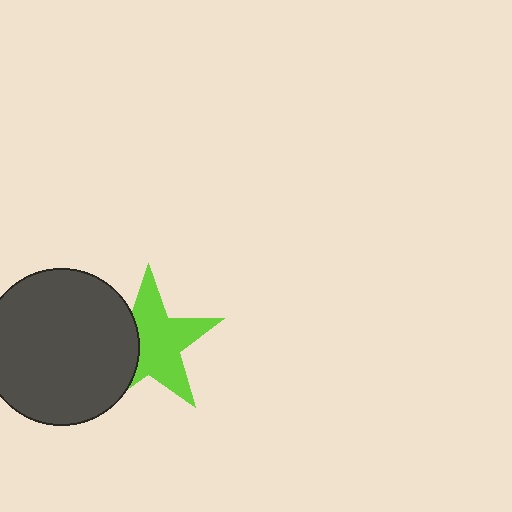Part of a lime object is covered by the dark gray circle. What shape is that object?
It is a star.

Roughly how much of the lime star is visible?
Most of it is visible (roughly 66%).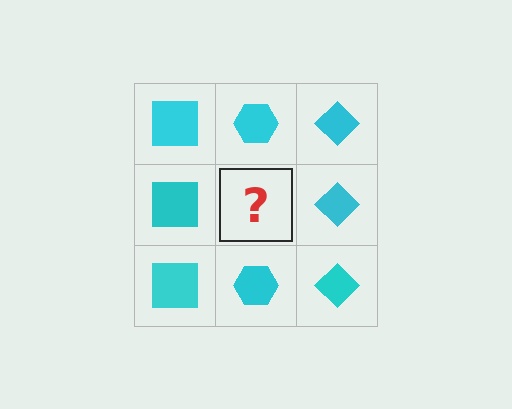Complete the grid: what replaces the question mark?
The question mark should be replaced with a cyan hexagon.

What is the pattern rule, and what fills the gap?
The rule is that each column has a consistent shape. The gap should be filled with a cyan hexagon.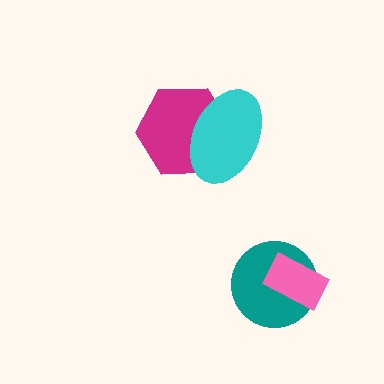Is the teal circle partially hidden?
Yes, it is partially covered by another shape.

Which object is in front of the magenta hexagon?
The cyan ellipse is in front of the magenta hexagon.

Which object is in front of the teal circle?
The pink rectangle is in front of the teal circle.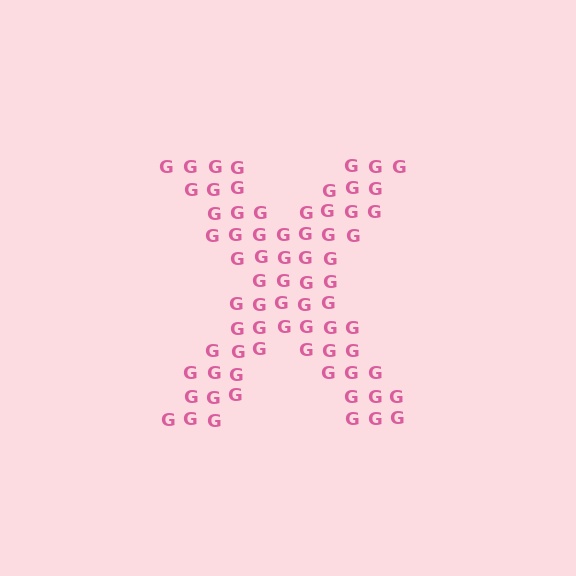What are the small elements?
The small elements are letter G's.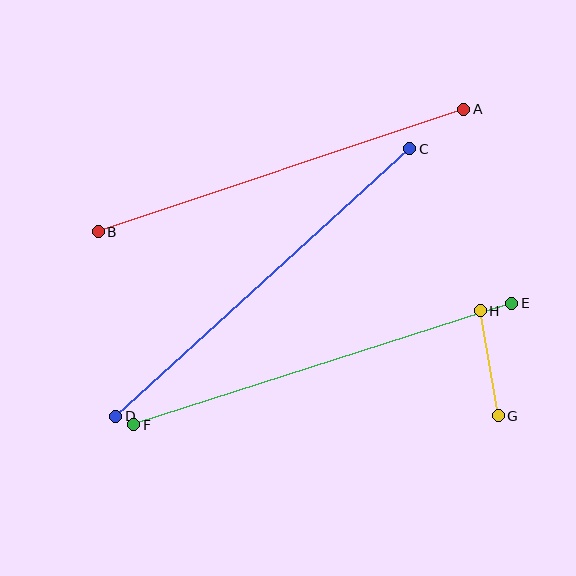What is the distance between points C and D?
The distance is approximately 398 pixels.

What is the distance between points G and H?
The distance is approximately 107 pixels.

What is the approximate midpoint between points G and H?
The midpoint is at approximately (489, 363) pixels.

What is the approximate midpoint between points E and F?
The midpoint is at approximately (323, 364) pixels.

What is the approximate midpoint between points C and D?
The midpoint is at approximately (263, 282) pixels.